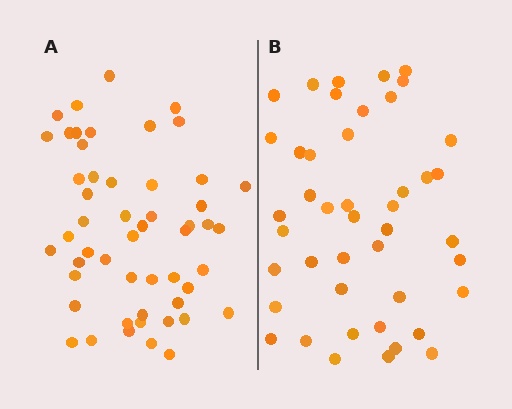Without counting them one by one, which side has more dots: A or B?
Region A (the left region) has more dots.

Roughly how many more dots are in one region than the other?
Region A has roughly 8 or so more dots than region B.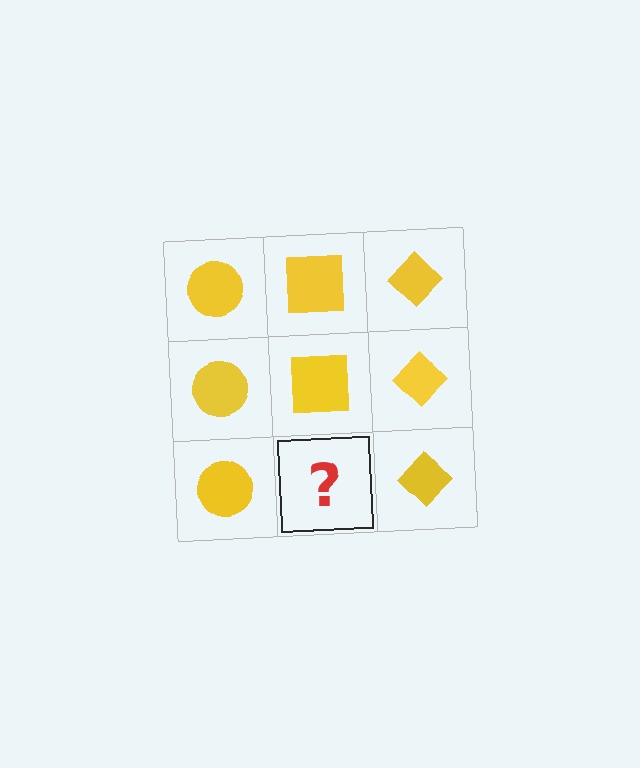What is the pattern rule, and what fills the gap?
The rule is that each column has a consistent shape. The gap should be filled with a yellow square.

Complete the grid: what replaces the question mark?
The question mark should be replaced with a yellow square.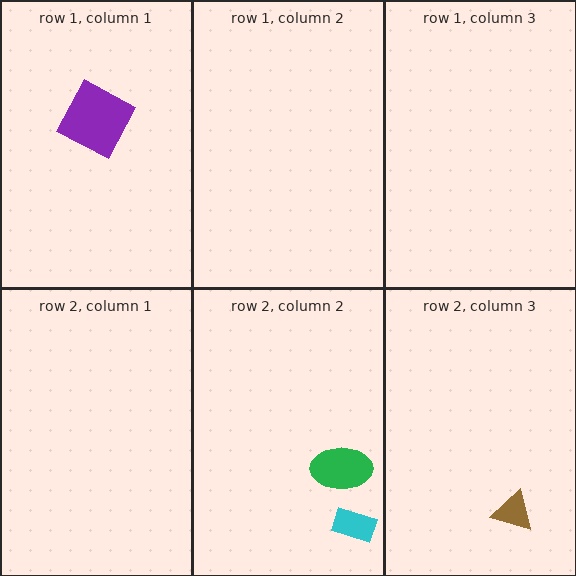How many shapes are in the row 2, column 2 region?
2.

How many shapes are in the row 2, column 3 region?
1.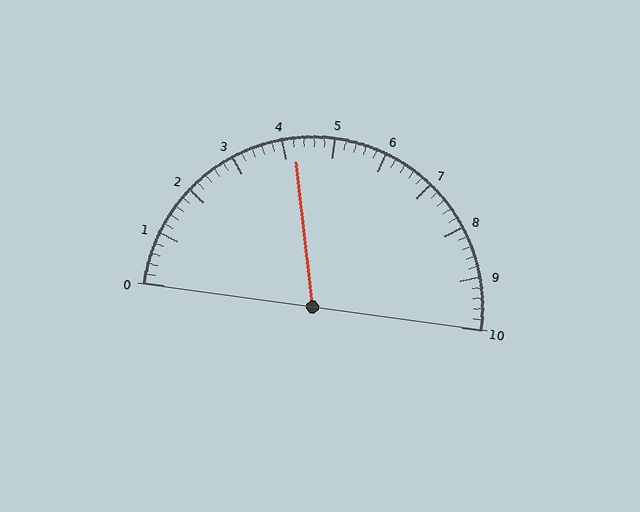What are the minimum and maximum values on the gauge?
The gauge ranges from 0 to 10.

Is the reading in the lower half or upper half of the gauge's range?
The reading is in the lower half of the range (0 to 10).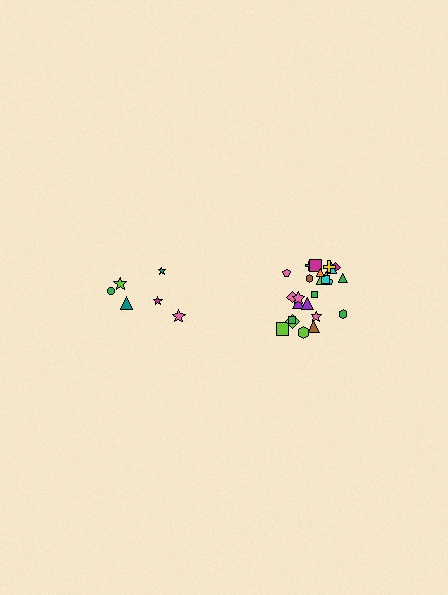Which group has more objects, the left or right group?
The right group.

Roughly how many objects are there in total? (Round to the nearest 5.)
Roughly 30 objects in total.